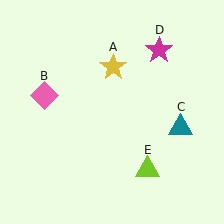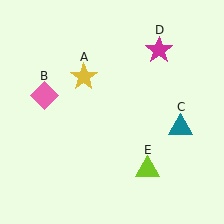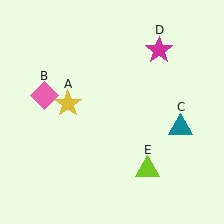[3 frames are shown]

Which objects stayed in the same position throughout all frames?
Pink diamond (object B) and teal triangle (object C) and magenta star (object D) and lime triangle (object E) remained stationary.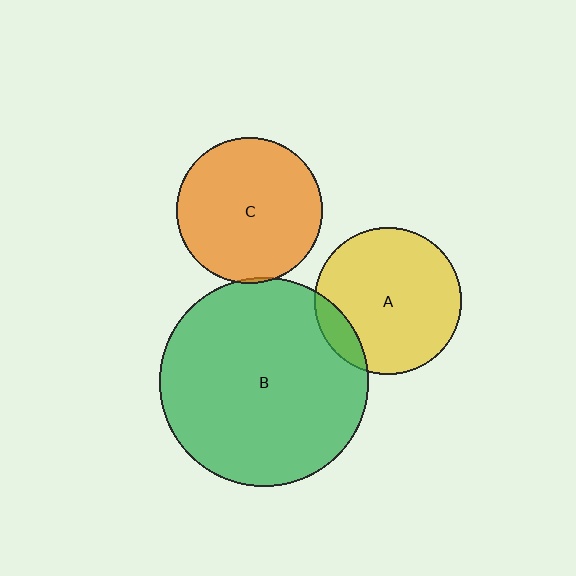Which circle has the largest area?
Circle B (green).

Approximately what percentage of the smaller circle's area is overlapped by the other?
Approximately 10%.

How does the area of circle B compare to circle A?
Approximately 2.0 times.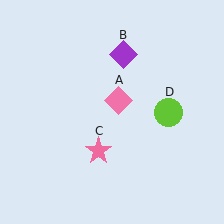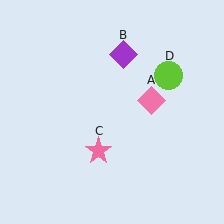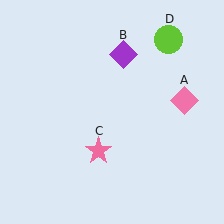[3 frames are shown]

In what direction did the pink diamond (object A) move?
The pink diamond (object A) moved right.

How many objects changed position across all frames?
2 objects changed position: pink diamond (object A), lime circle (object D).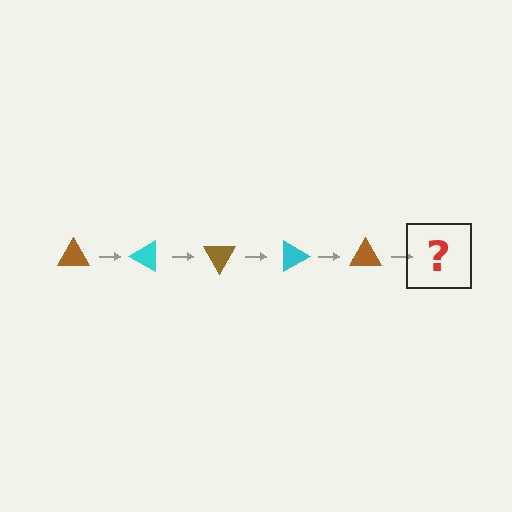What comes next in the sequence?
The next element should be a cyan triangle, rotated 150 degrees from the start.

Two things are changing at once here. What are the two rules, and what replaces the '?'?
The two rules are that it rotates 30 degrees each step and the color cycles through brown and cyan. The '?' should be a cyan triangle, rotated 150 degrees from the start.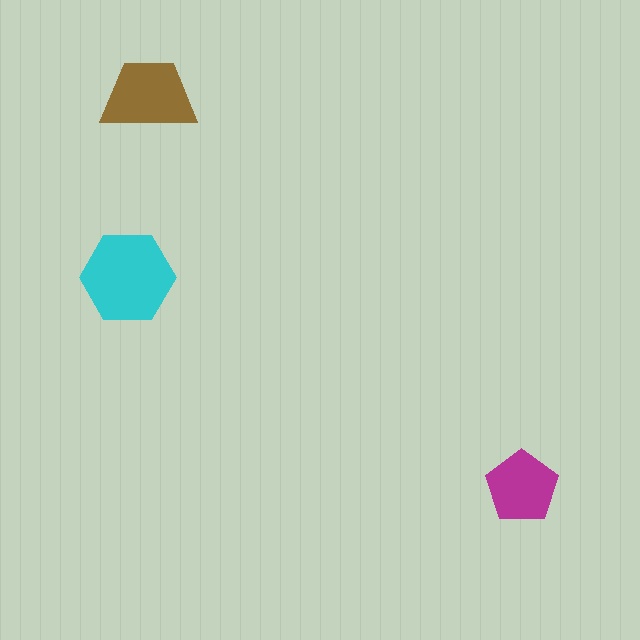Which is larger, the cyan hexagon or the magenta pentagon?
The cyan hexagon.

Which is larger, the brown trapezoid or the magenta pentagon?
The brown trapezoid.